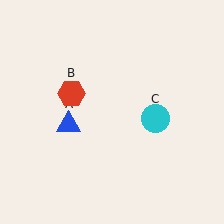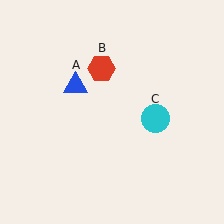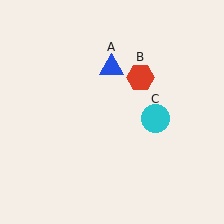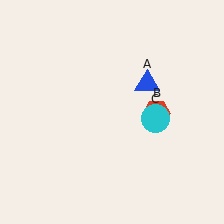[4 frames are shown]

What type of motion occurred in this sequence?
The blue triangle (object A), red hexagon (object B) rotated clockwise around the center of the scene.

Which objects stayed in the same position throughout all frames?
Cyan circle (object C) remained stationary.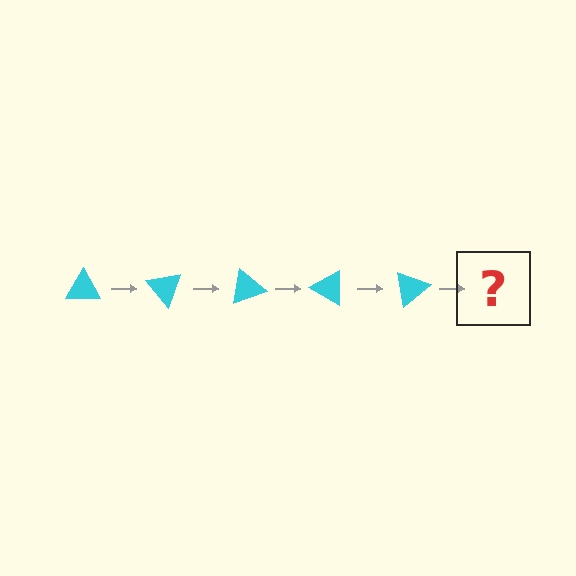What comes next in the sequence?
The next element should be a cyan triangle rotated 250 degrees.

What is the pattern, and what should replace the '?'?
The pattern is that the triangle rotates 50 degrees each step. The '?' should be a cyan triangle rotated 250 degrees.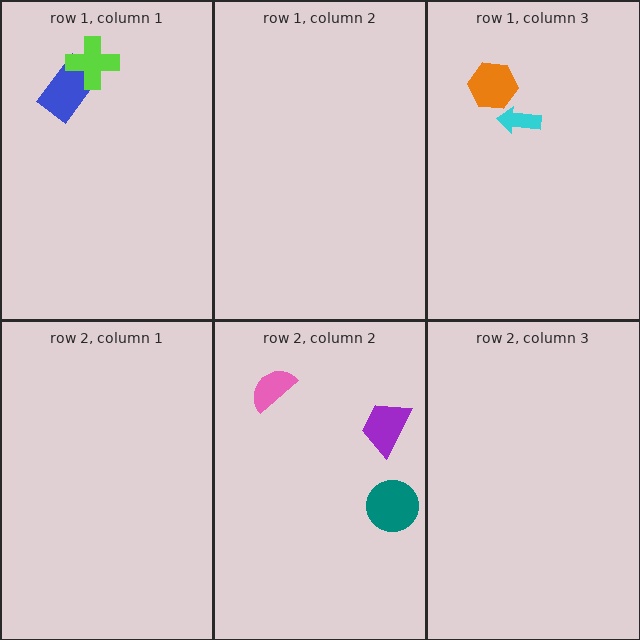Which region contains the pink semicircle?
The row 2, column 2 region.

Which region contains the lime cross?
The row 1, column 1 region.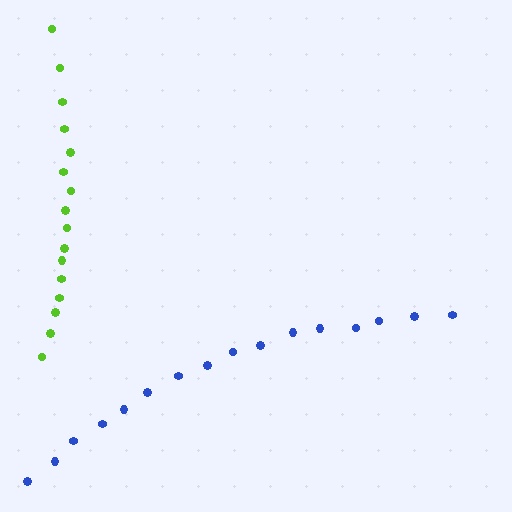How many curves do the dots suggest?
There are 2 distinct paths.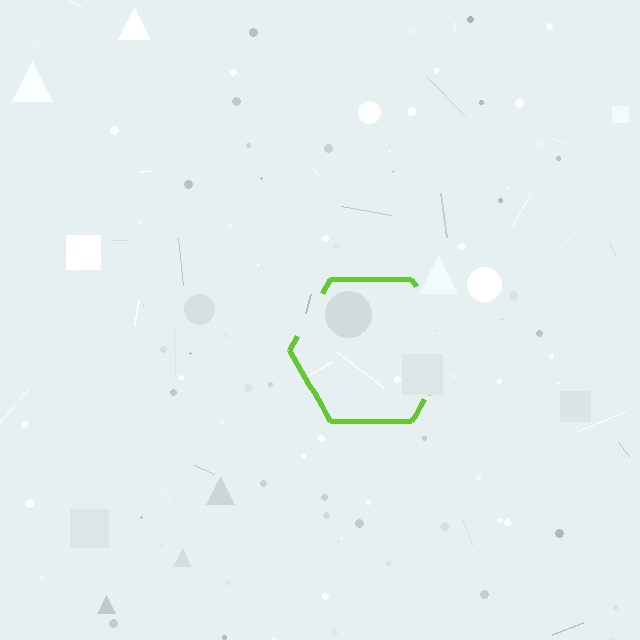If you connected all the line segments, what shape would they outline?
They would outline a hexagon.